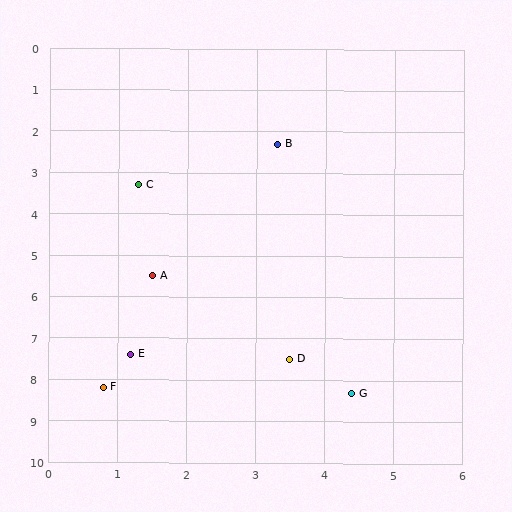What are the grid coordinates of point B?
Point B is at approximately (3.3, 2.3).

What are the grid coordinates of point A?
Point A is at approximately (1.5, 5.5).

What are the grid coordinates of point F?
Point F is at approximately (0.8, 8.2).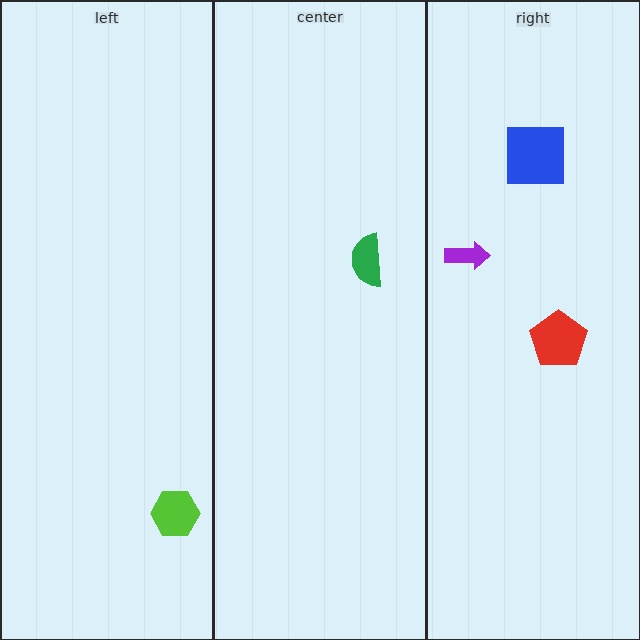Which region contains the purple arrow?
The right region.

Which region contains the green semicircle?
The center region.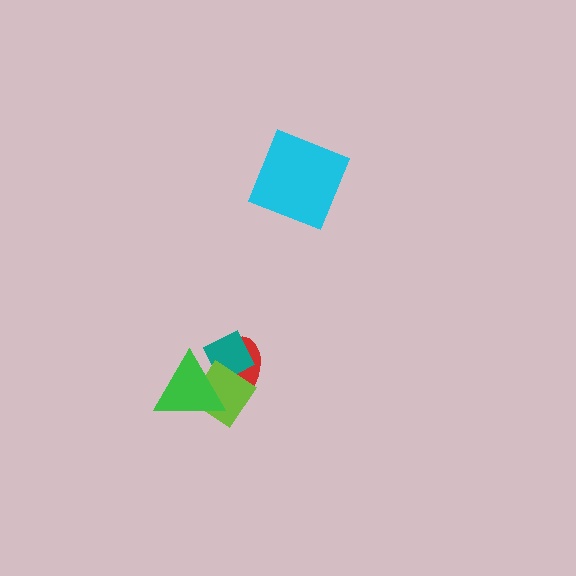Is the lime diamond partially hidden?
Yes, it is partially covered by another shape.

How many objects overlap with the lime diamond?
3 objects overlap with the lime diamond.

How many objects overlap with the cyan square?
0 objects overlap with the cyan square.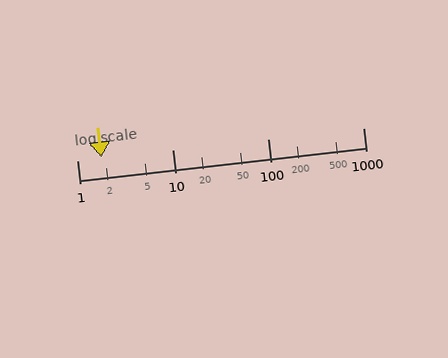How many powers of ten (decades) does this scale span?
The scale spans 3 decades, from 1 to 1000.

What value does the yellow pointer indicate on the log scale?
The pointer indicates approximately 1.8.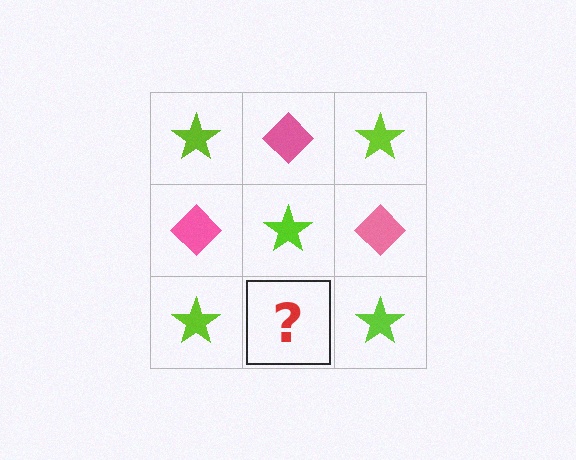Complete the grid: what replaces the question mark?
The question mark should be replaced with a pink diamond.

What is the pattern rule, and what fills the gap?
The rule is that it alternates lime star and pink diamond in a checkerboard pattern. The gap should be filled with a pink diamond.